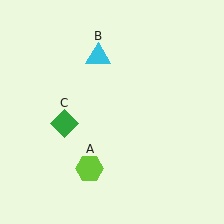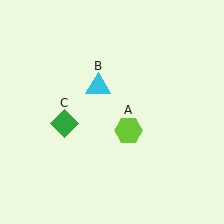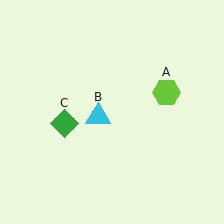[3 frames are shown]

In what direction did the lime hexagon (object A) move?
The lime hexagon (object A) moved up and to the right.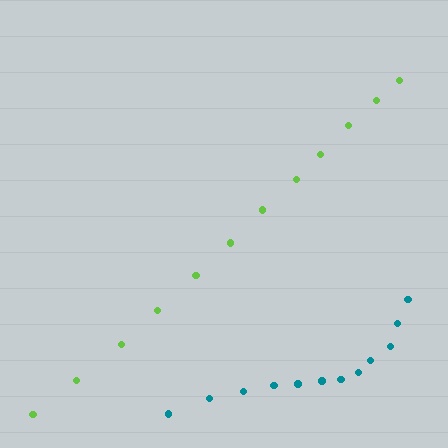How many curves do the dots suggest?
There are 2 distinct paths.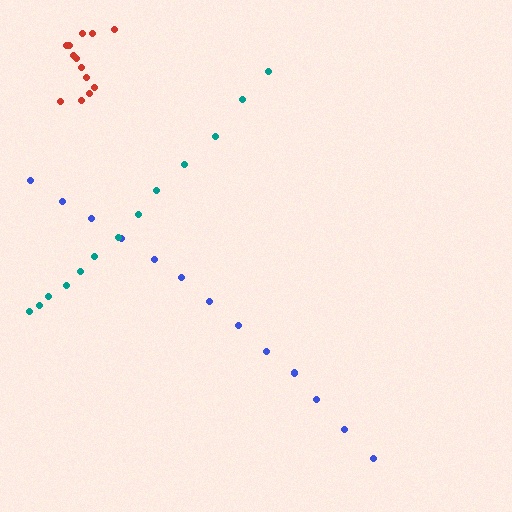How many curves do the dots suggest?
There are 3 distinct paths.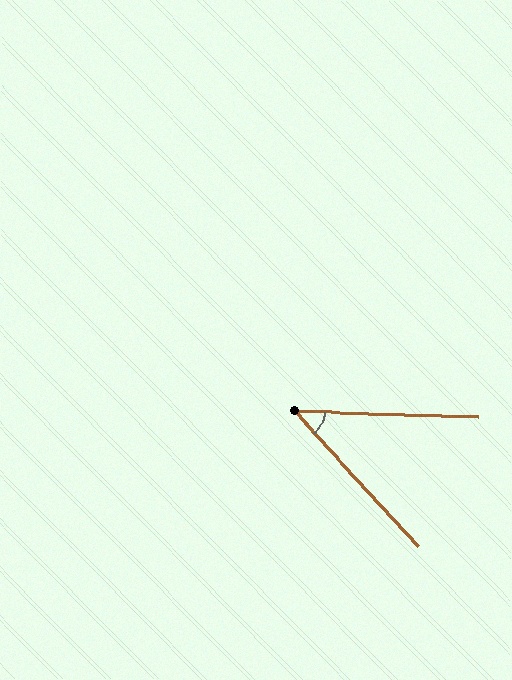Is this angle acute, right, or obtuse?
It is acute.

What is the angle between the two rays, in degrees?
Approximately 46 degrees.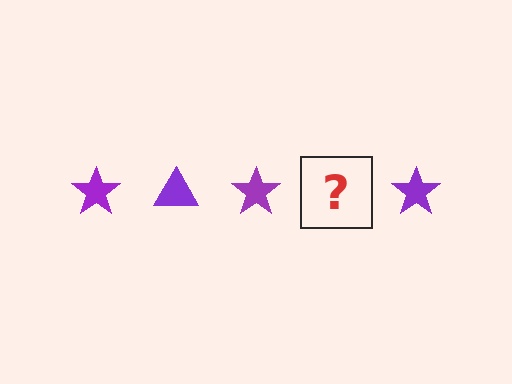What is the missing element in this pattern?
The missing element is a purple triangle.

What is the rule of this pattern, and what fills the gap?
The rule is that the pattern cycles through star, triangle shapes in purple. The gap should be filled with a purple triangle.